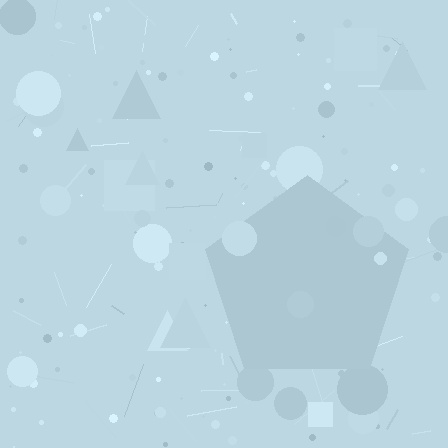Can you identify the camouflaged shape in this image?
The camouflaged shape is a pentagon.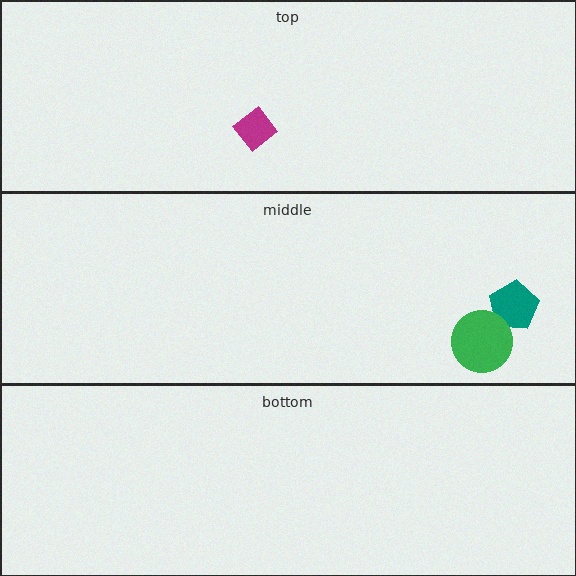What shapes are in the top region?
The magenta diamond.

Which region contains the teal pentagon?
The middle region.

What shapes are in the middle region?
The teal pentagon, the green circle.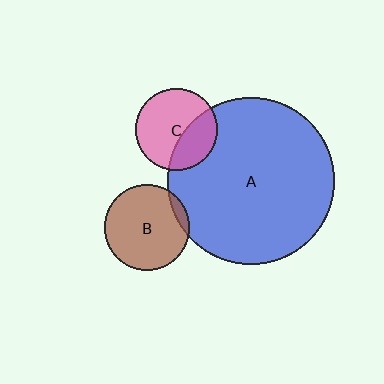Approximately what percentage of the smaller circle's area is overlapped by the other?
Approximately 10%.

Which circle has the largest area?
Circle A (blue).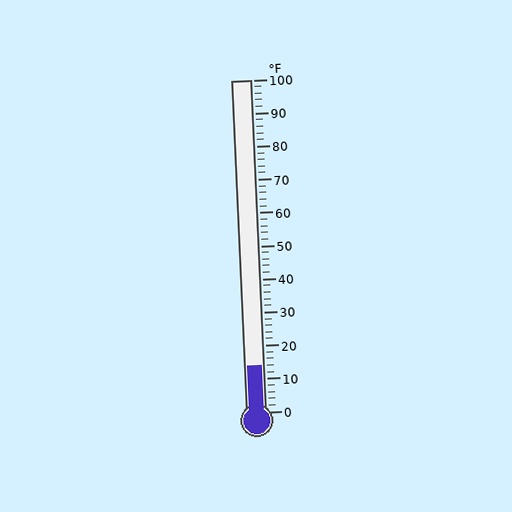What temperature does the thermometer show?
The thermometer shows approximately 14°F.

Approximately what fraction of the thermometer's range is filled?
The thermometer is filled to approximately 15% of its range.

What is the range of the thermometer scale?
The thermometer scale ranges from 0°F to 100°F.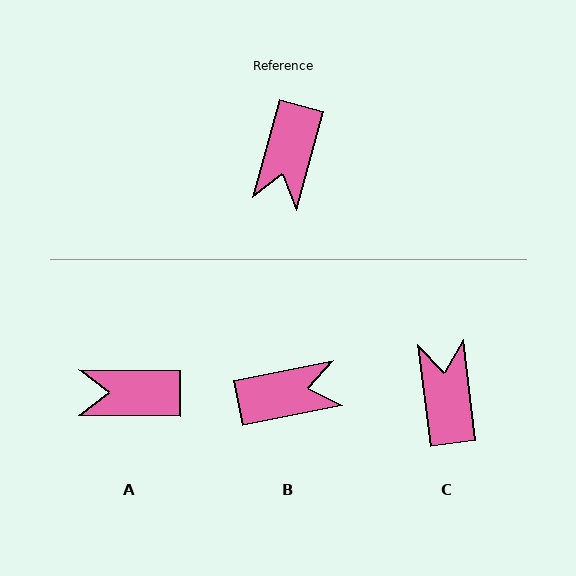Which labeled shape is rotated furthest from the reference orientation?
C, about 158 degrees away.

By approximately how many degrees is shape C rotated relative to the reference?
Approximately 158 degrees clockwise.